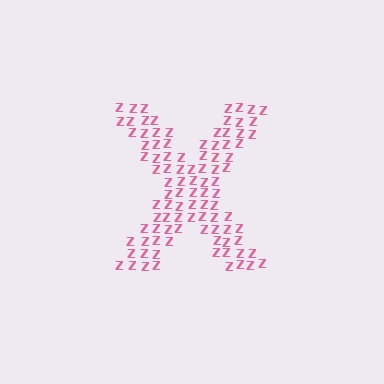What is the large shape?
The large shape is the letter X.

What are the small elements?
The small elements are letter Z's.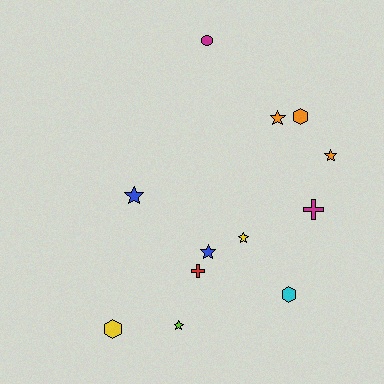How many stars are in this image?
There are 6 stars.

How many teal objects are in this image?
There are no teal objects.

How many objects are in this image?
There are 12 objects.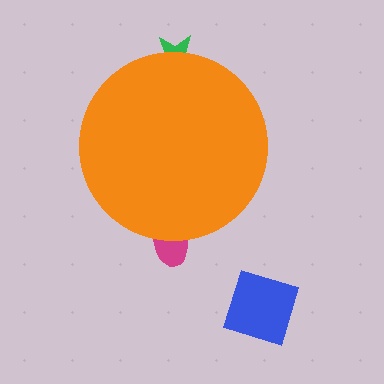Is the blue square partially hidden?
No, the blue square is fully visible.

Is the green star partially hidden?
Yes, the green star is partially hidden behind the orange circle.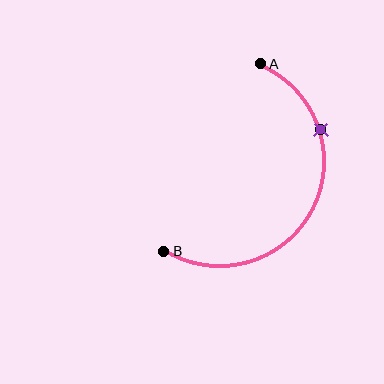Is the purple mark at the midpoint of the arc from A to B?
No. The purple mark lies on the arc but is closer to endpoint A. The arc midpoint would be at the point on the curve equidistant along the arc from both A and B.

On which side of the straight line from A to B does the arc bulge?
The arc bulges to the right of the straight line connecting A and B.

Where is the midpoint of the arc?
The arc midpoint is the point on the curve farthest from the straight line joining A and B. It sits to the right of that line.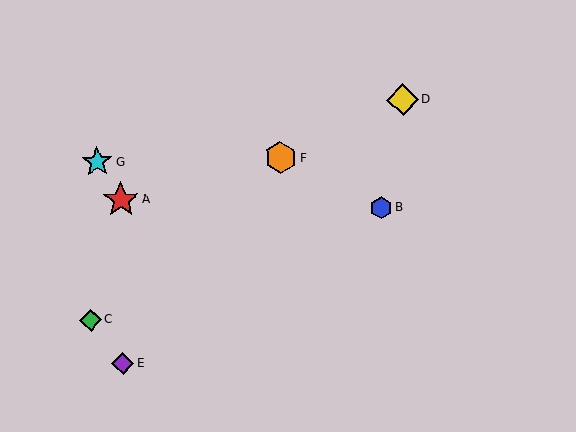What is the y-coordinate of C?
Object C is at y≈320.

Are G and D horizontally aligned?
No, G is at y≈162 and D is at y≈100.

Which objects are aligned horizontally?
Objects F, G are aligned horizontally.